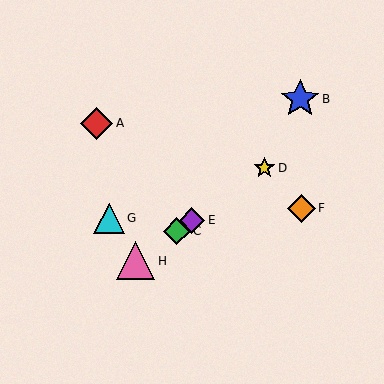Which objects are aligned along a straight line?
Objects C, D, E, H are aligned along a straight line.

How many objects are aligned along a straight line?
4 objects (C, D, E, H) are aligned along a straight line.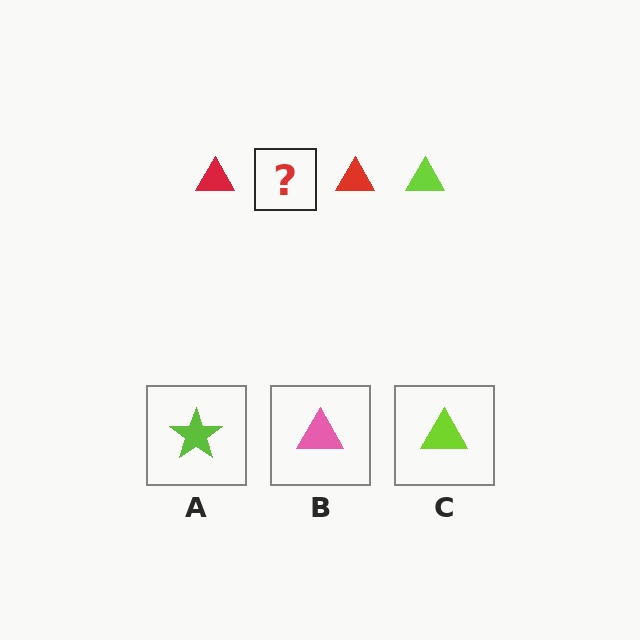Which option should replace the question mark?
Option C.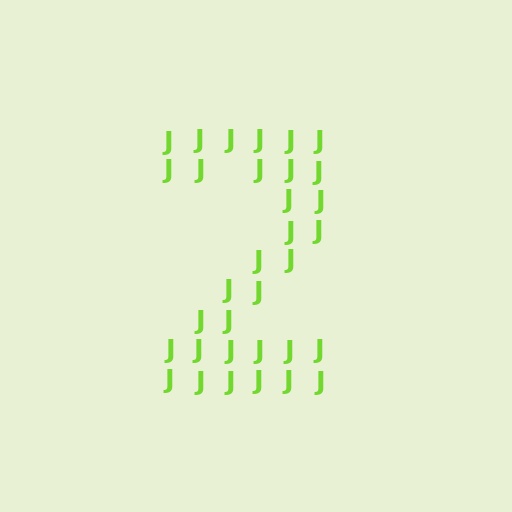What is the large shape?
The large shape is the digit 2.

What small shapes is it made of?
It is made of small letter J's.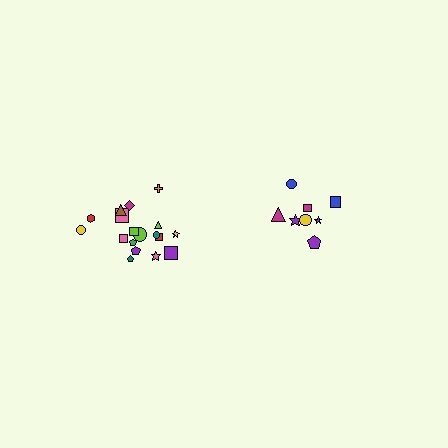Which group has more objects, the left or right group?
The left group.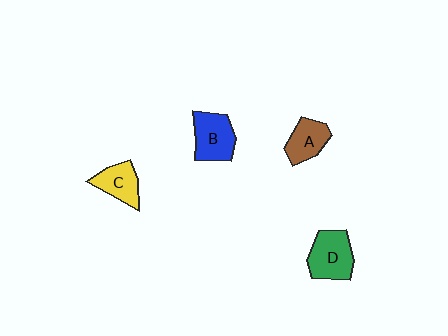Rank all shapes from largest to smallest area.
From largest to smallest: D (green), B (blue), A (brown), C (yellow).